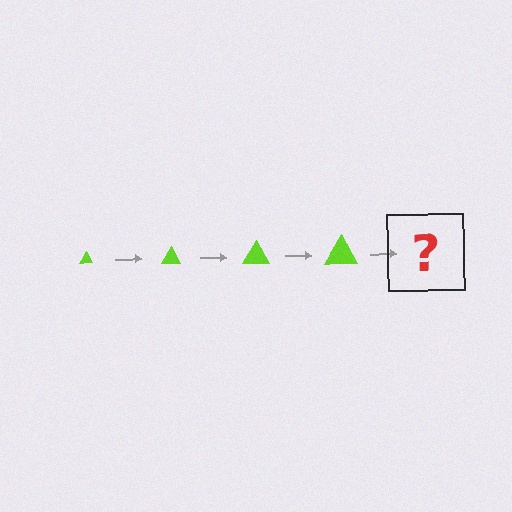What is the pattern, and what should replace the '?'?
The pattern is that the triangle gets progressively larger each step. The '?' should be a lime triangle, larger than the previous one.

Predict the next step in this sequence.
The next step is a lime triangle, larger than the previous one.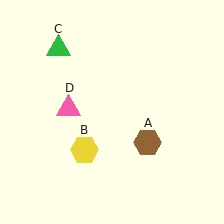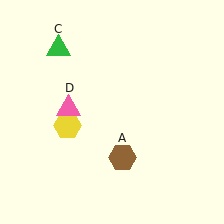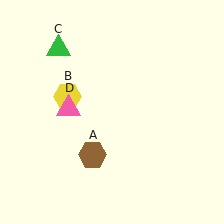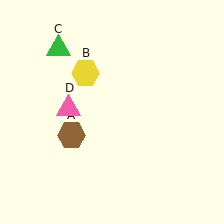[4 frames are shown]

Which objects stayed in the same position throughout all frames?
Green triangle (object C) and pink triangle (object D) remained stationary.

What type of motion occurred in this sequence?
The brown hexagon (object A), yellow hexagon (object B) rotated clockwise around the center of the scene.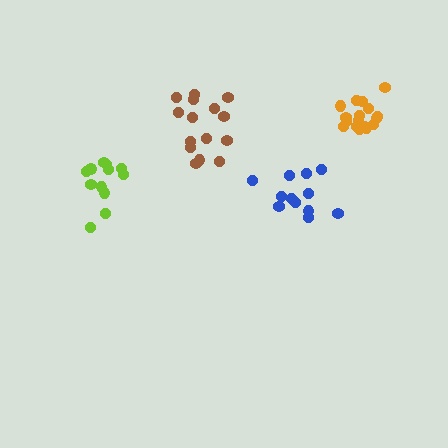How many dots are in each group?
Group 1: 15 dots, Group 2: 17 dots, Group 3: 12 dots, Group 4: 12 dots (56 total).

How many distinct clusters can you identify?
There are 4 distinct clusters.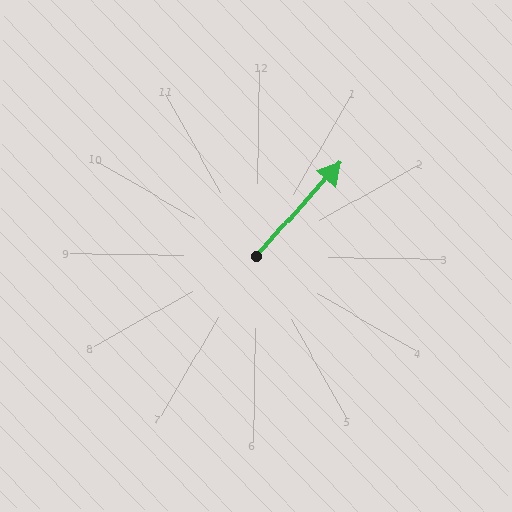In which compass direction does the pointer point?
Northeast.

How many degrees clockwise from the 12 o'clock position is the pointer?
Approximately 41 degrees.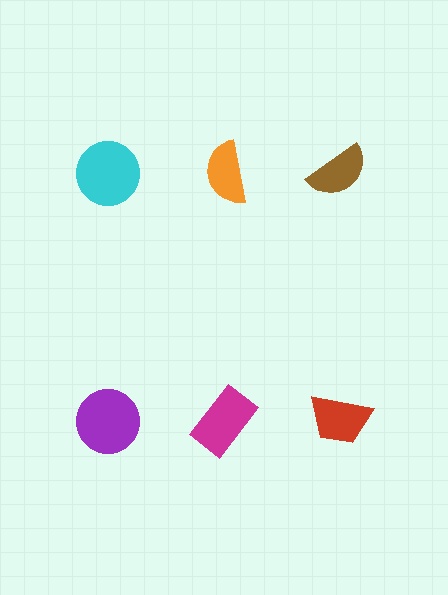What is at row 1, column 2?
An orange semicircle.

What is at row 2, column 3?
A red trapezoid.